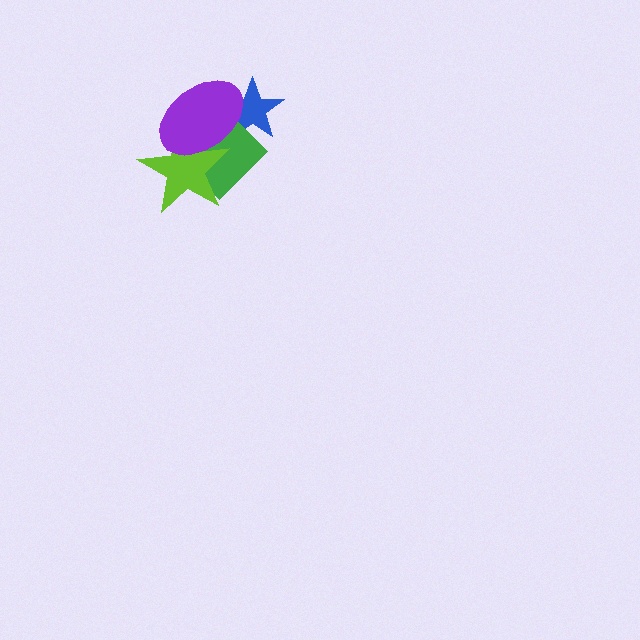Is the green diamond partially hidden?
Yes, it is partially covered by another shape.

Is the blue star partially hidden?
Yes, it is partially covered by another shape.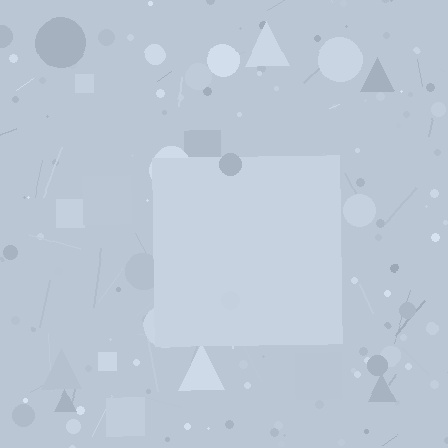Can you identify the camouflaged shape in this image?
The camouflaged shape is a square.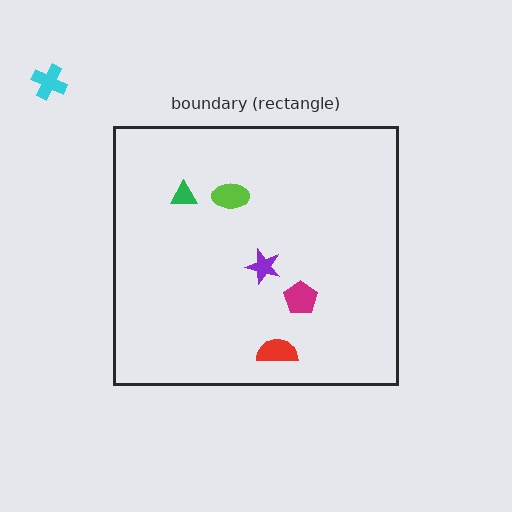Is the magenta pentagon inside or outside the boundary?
Inside.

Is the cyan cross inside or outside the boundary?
Outside.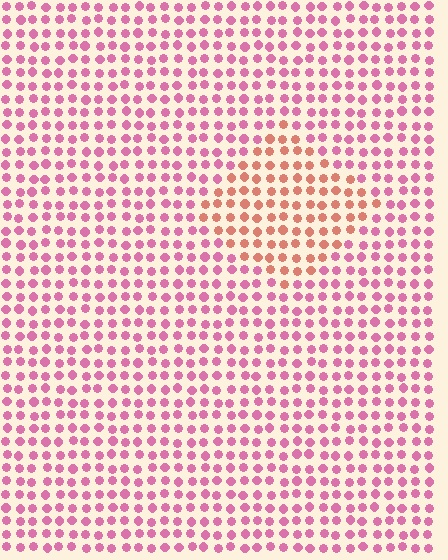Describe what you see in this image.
The image is filled with small pink elements in a uniform arrangement. A diamond-shaped region is visible where the elements are tinted to a slightly different hue, forming a subtle color boundary.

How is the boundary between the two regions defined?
The boundary is defined purely by a slight shift in hue (about 41 degrees). Spacing, size, and orientation are identical on both sides.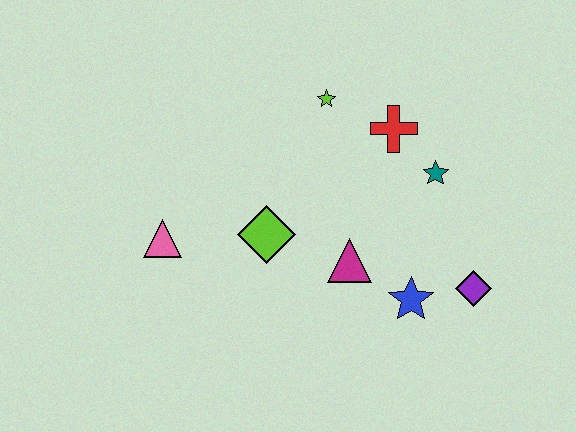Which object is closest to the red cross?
The teal star is closest to the red cross.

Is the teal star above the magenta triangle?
Yes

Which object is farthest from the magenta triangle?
The pink triangle is farthest from the magenta triangle.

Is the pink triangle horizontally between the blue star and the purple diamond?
No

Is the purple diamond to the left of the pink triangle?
No